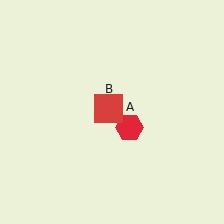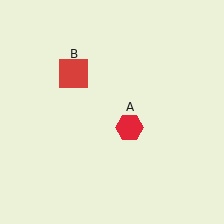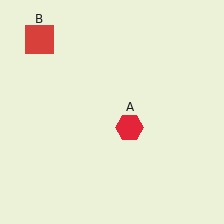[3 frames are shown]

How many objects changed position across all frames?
1 object changed position: red square (object B).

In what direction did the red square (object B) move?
The red square (object B) moved up and to the left.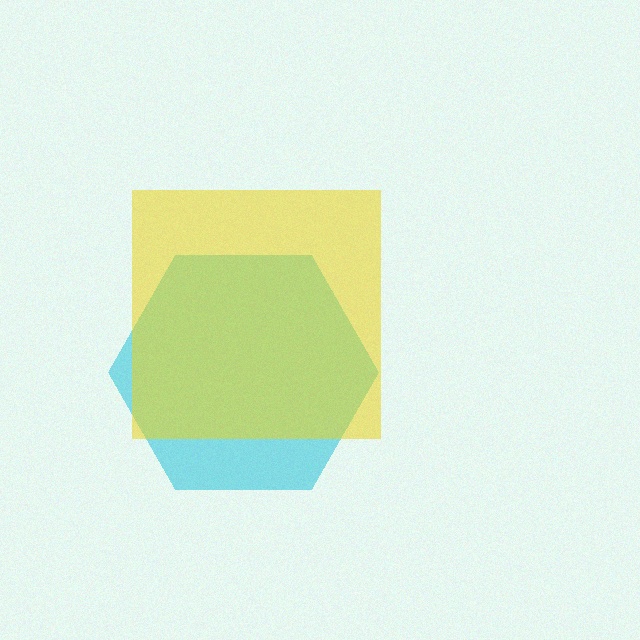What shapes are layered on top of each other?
The layered shapes are: a cyan hexagon, a yellow square.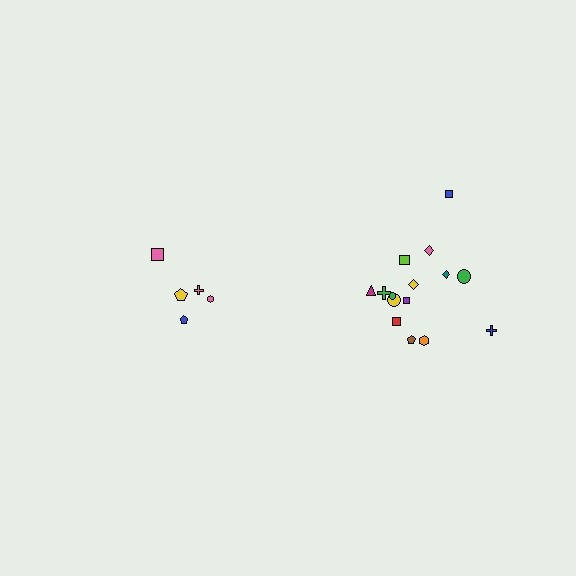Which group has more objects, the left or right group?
The right group.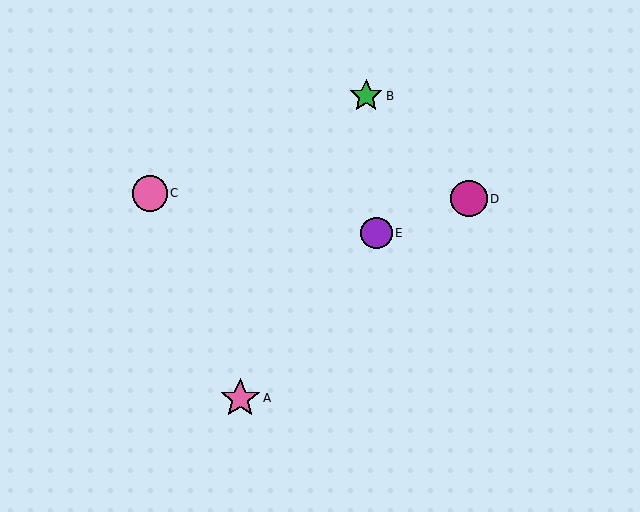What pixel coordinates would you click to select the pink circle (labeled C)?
Click at (150, 193) to select the pink circle C.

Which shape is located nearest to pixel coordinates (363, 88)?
The green star (labeled B) at (366, 96) is nearest to that location.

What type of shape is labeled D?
Shape D is a magenta circle.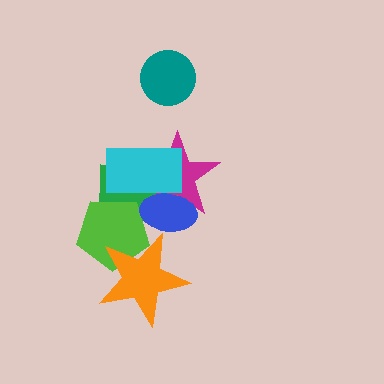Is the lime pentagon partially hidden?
Yes, it is partially covered by another shape.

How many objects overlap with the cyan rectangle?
3 objects overlap with the cyan rectangle.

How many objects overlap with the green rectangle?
5 objects overlap with the green rectangle.